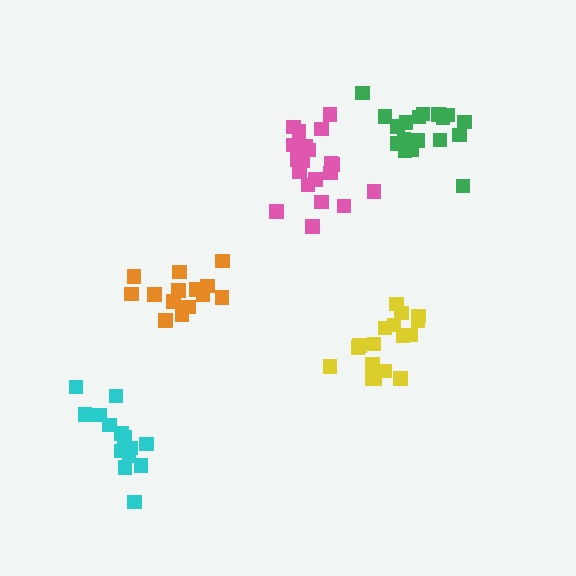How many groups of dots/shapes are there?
There are 5 groups.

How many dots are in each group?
Group 1: 18 dots, Group 2: 14 dots, Group 3: 15 dots, Group 4: 18 dots, Group 5: 20 dots (85 total).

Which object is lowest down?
The cyan cluster is bottommost.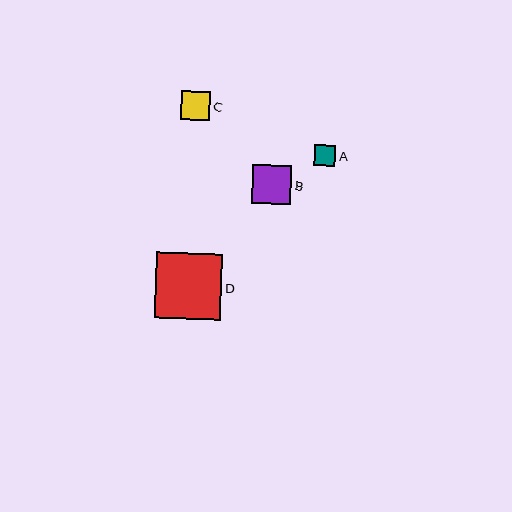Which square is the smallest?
Square A is the smallest with a size of approximately 21 pixels.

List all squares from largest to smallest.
From largest to smallest: D, B, C, A.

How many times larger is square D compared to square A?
Square D is approximately 3.1 times the size of square A.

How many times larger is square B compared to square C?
Square B is approximately 1.3 times the size of square C.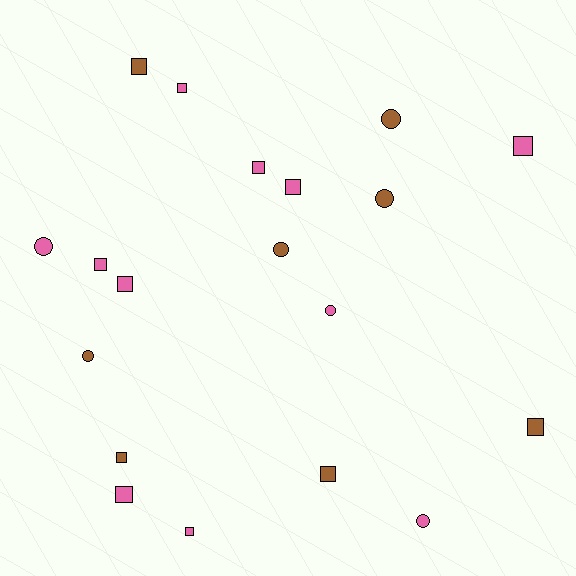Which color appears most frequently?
Pink, with 11 objects.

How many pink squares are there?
There are 8 pink squares.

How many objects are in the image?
There are 19 objects.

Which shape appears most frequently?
Square, with 12 objects.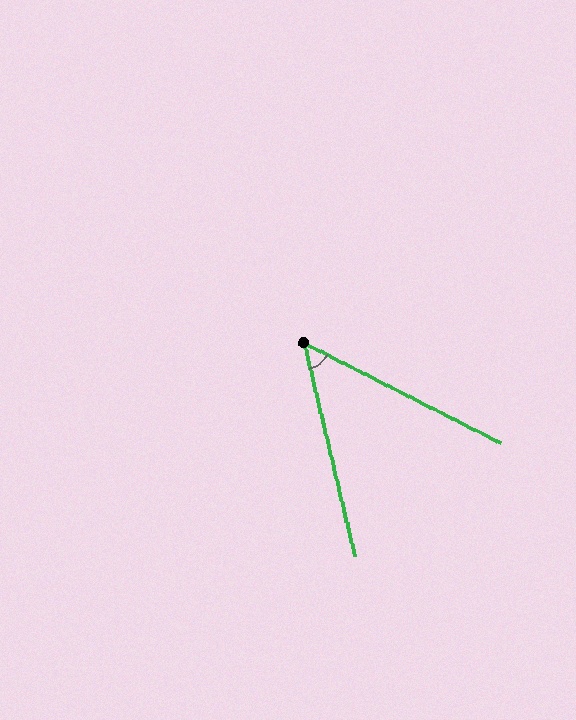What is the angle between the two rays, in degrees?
Approximately 50 degrees.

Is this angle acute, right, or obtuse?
It is acute.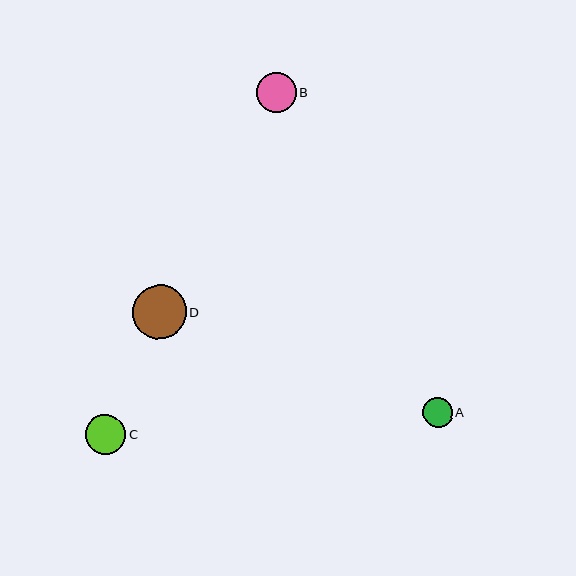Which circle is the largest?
Circle D is the largest with a size of approximately 54 pixels.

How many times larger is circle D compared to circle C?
Circle D is approximately 1.3 times the size of circle C.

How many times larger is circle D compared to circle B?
Circle D is approximately 1.3 times the size of circle B.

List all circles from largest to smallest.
From largest to smallest: D, B, C, A.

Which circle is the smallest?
Circle A is the smallest with a size of approximately 30 pixels.